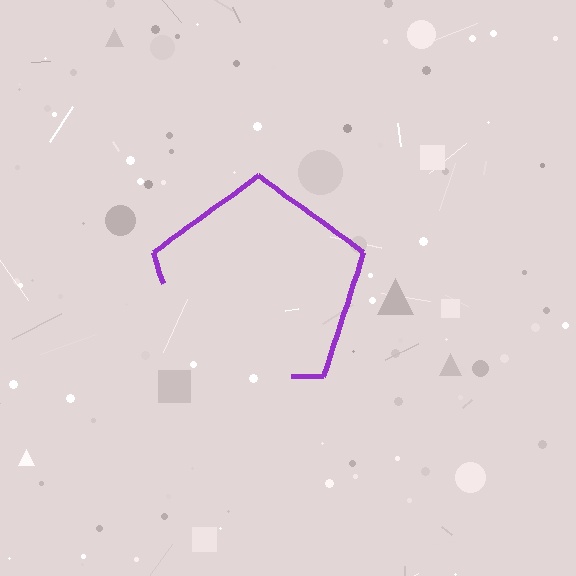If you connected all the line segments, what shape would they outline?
They would outline a pentagon.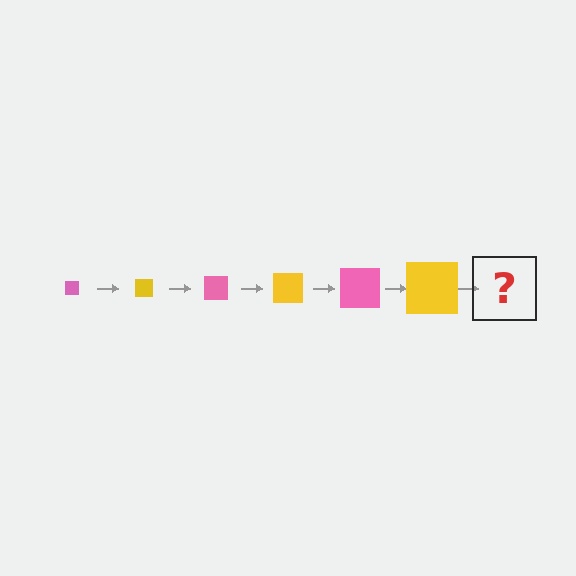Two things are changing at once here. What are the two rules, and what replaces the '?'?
The two rules are that the square grows larger each step and the color cycles through pink and yellow. The '?' should be a pink square, larger than the previous one.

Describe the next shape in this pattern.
It should be a pink square, larger than the previous one.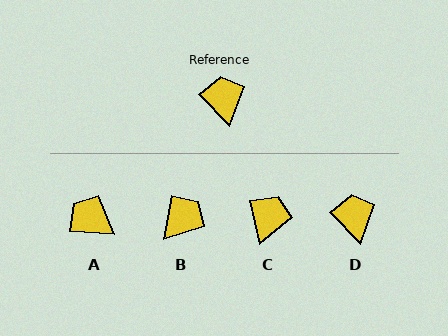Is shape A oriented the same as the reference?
No, it is off by about 43 degrees.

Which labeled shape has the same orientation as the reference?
D.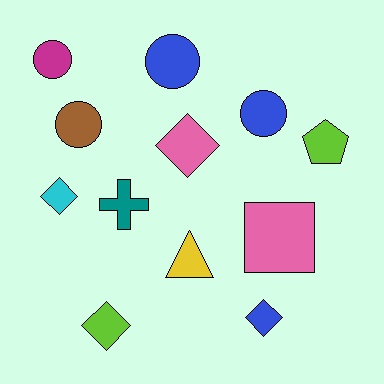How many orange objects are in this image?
There are no orange objects.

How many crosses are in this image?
There is 1 cross.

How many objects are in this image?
There are 12 objects.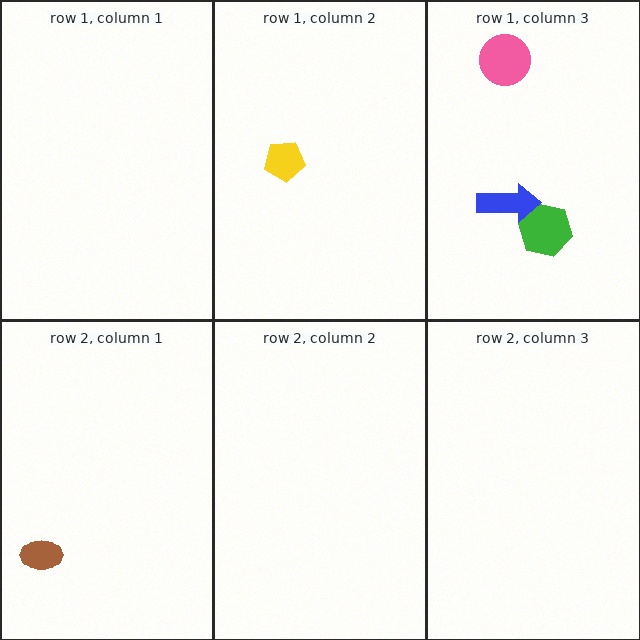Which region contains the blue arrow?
The row 1, column 3 region.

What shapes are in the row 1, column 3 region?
The green hexagon, the blue arrow, the pink circle.